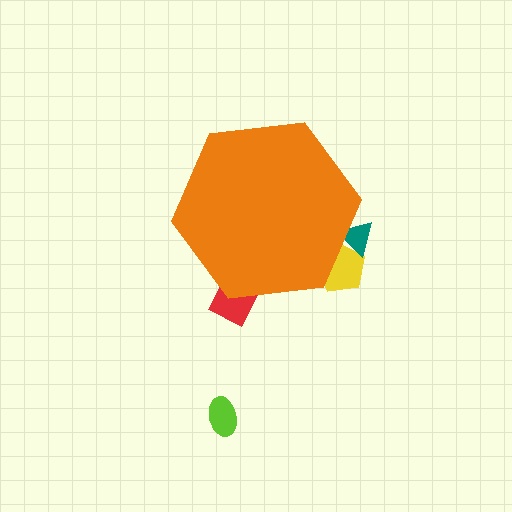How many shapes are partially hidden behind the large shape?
3 shapes are partially hidden.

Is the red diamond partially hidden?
Yes, the red diamond is partially hidden behind the orange hexagon.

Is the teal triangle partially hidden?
Yes, the teal triangle is partially hidden behind the orange hexagon.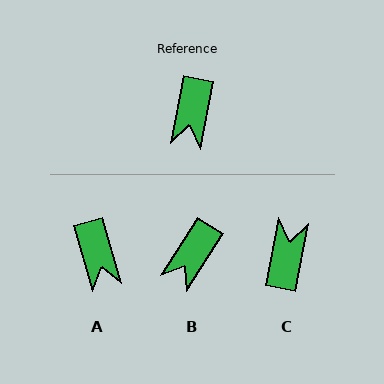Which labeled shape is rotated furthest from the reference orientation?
C, about 180 degrees away.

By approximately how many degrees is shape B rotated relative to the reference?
Approximately 21 degrees clockwise.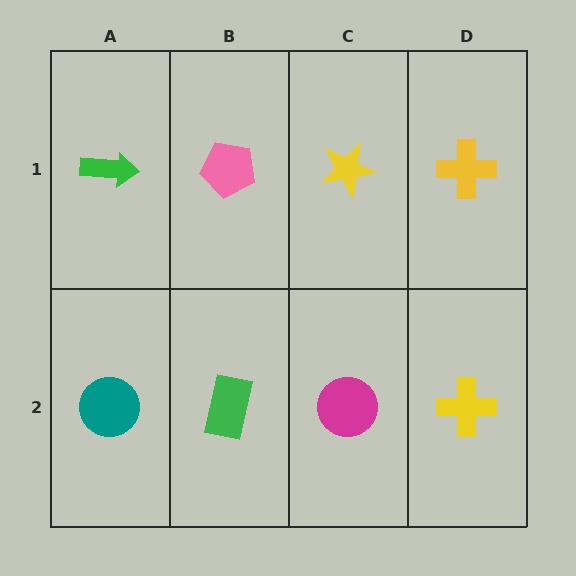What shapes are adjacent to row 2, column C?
A yellow star (row 1, column C), a green rectangle (row 2, column B), a yellow cross (row 2, column D).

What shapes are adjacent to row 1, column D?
A yellow cross (row 2, column D), a yellow star (row 1, column C).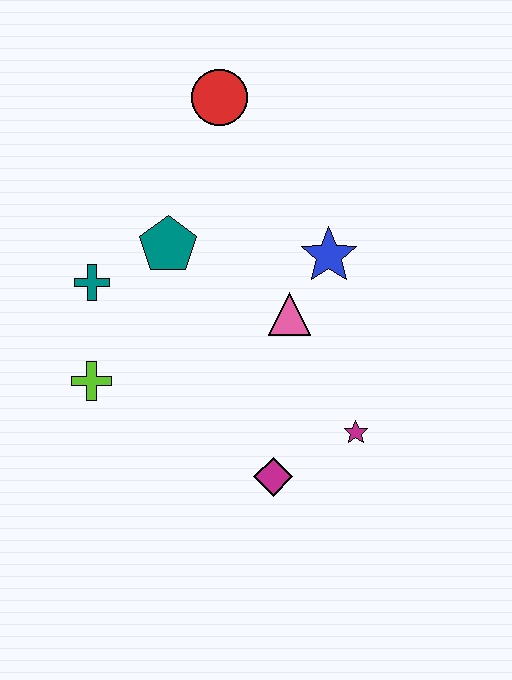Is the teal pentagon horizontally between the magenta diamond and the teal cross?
Yes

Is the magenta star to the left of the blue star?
No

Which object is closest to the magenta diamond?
The magenta star is closest to the magenta diamond.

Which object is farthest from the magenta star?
The red circle is farthest from the magenta star.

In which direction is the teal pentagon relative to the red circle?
The teal pentagon is below the red circle.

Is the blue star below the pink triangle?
No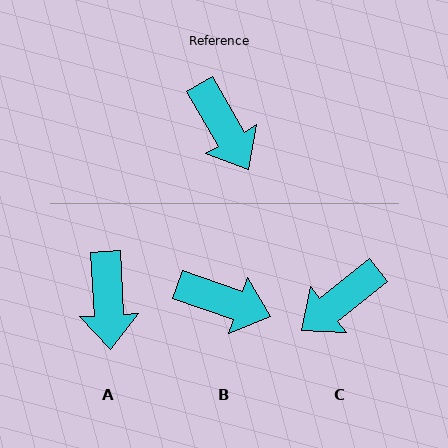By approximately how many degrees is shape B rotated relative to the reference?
Approximately 41 degrees counter-clockwise.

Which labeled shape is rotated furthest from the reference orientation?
C, about 82 degrees away.